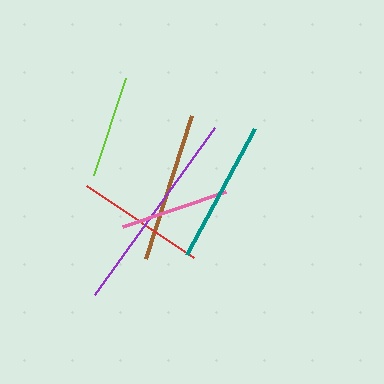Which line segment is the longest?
The purple line is the longest at approximately 206 pixels.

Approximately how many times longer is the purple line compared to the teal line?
The purple line is approximately 1.4 times the length of the teal line.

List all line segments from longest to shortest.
From longest to shortest: purple, brown, teal, red, pink, lime.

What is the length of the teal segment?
The teal segment is approximately 143 pixels long.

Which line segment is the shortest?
The lime line is the shortest at approximately 103 pixels.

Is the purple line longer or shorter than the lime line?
The purple line is longer than the lime line.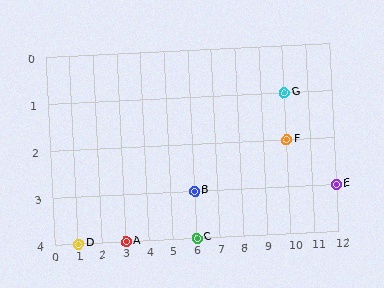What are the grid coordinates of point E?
Point E is at grid coordinates (12, 3).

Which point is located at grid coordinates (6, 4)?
Point C is at (6, 4).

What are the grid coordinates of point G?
Point G is at grid coordinates (10, 1).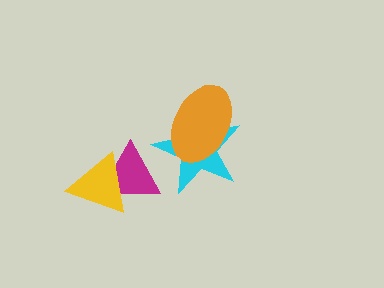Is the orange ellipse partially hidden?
No, no other shape covers it.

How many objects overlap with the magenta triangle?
2 objects overlap with the magenta triangle.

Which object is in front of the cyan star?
The orange ellipse is in front of the cyan star.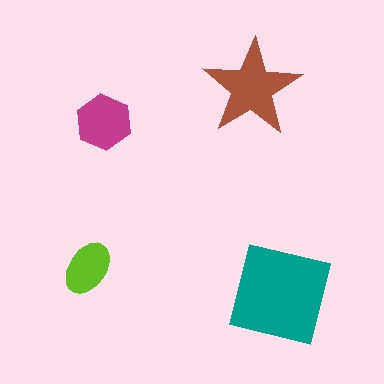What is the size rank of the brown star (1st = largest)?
2nd.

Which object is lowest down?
The teal square is bottommost.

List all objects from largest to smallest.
The teal square, the brown star, the magenta hexagon, the lime ellipse.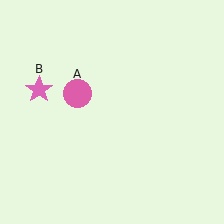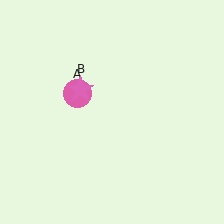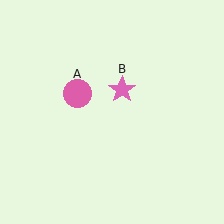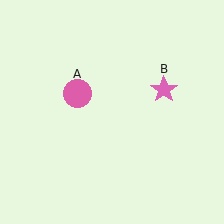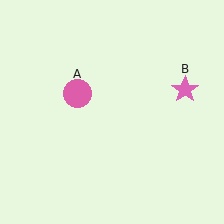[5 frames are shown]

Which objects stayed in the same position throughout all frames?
Pink circle (object A) remained stationary.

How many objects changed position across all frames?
1 object changed position: pink star (object B).